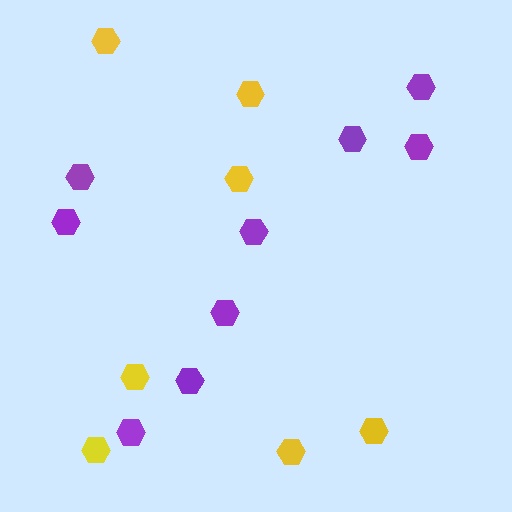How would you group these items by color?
There are 2 groups: one group of yellow hexagons (7) and one group of purple hexagons (9).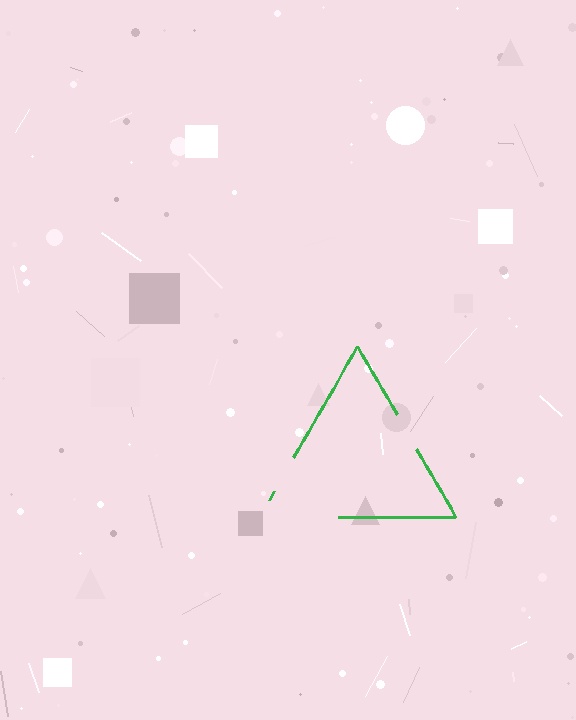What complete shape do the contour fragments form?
The contour fragments form a triangle.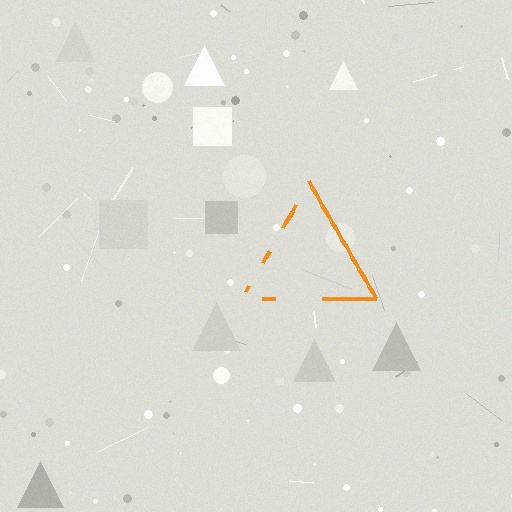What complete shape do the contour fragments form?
The contour fragments form a triangle.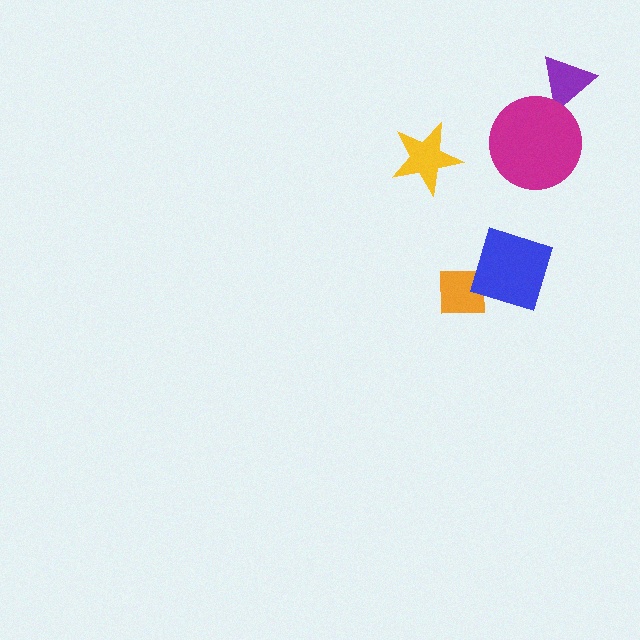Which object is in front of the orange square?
The blue diamond is in front of the orange square.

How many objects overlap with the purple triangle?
1 object overlaps with the purple triangle.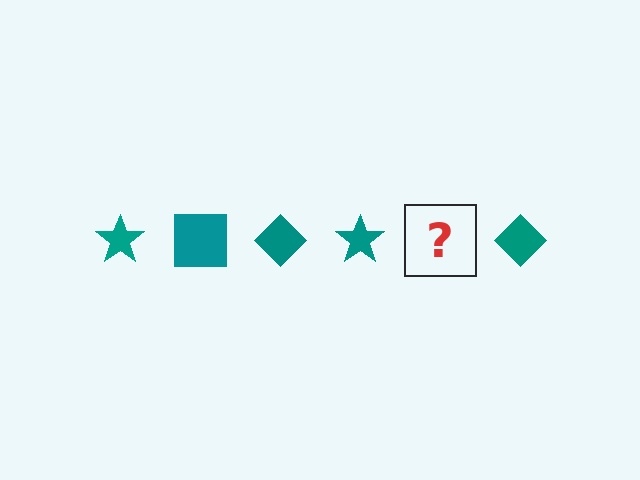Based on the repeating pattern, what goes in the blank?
The blank should be a teal square.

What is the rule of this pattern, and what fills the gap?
The rule is that the pattern cycles through star, square, diamond shapes in teal. The gap should be filled with a teal square.